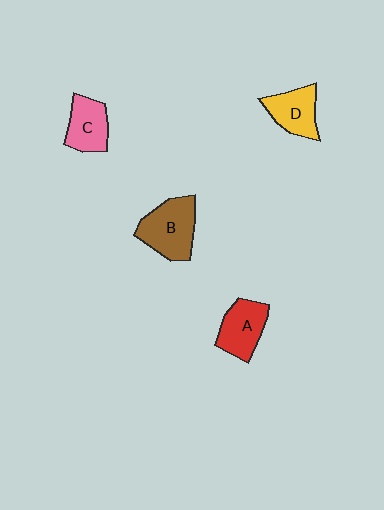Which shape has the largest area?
Shape B (brown).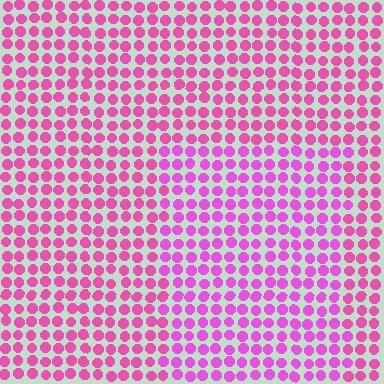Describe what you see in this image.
The image is filled with small pink elements in a uniform arrangement. A rectangle-shaped region is visible where the elements are tinted to a slightly different hue, forming a subtle color boundary.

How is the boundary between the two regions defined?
The boundary is defined purely by a slight shift in hue (about 20 degrees). Spacing, size, and orientation are identical on both sides.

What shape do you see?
I see a rectangle.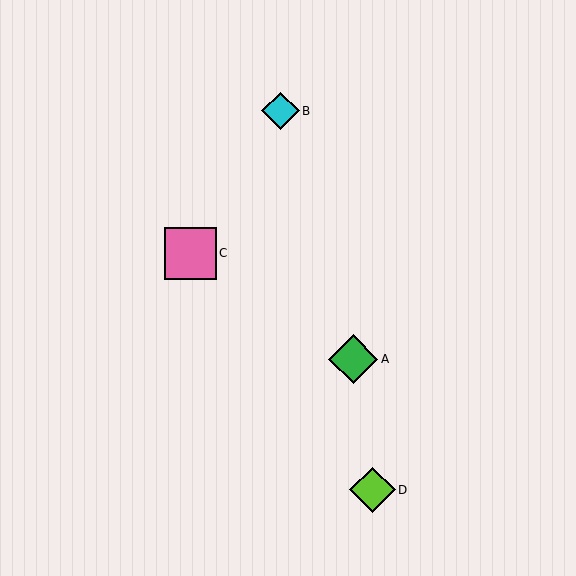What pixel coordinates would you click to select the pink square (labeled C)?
Click at (190, 253) to select the pink square C.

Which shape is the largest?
The pink square (labeled C) is the largest.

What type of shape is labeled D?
Shape D is a lime diamond.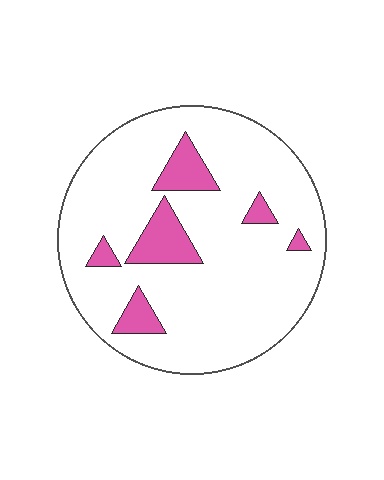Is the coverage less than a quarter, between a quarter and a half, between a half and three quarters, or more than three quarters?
Less than a quarter.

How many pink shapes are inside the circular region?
6.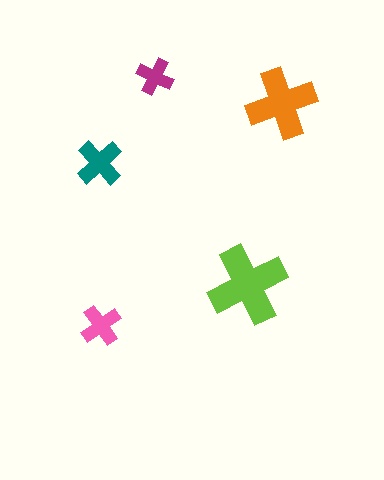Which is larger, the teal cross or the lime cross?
The lime one.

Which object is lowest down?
The pink cross is bottommost.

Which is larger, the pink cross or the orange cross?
The orange one.